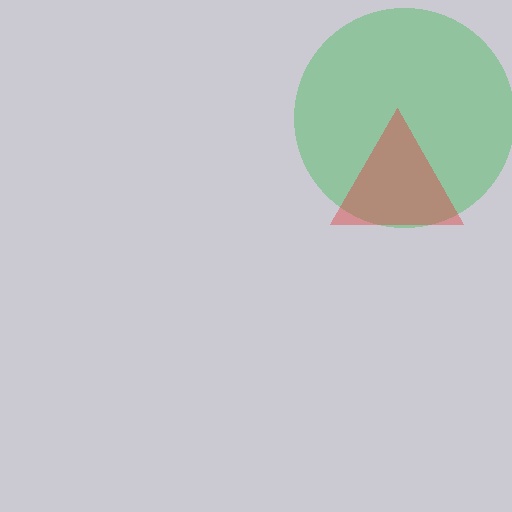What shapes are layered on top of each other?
The layered shapes are: a green circle, a red triangle.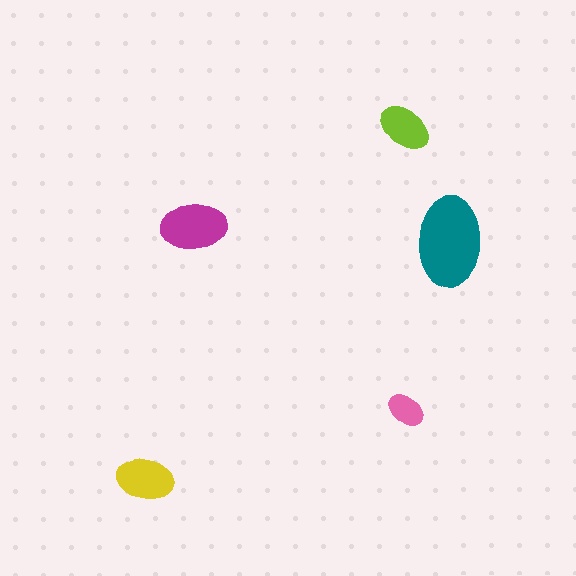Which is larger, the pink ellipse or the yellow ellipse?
The yellow one.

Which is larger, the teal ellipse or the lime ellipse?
The teal one.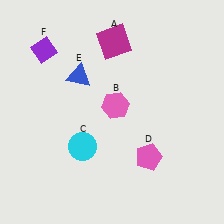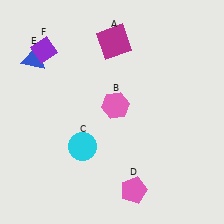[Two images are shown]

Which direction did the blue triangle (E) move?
The blue triangle (E) moved left.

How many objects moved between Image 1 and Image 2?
2 objects moved between the two images.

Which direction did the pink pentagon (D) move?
The pink pentagon (D) moved down.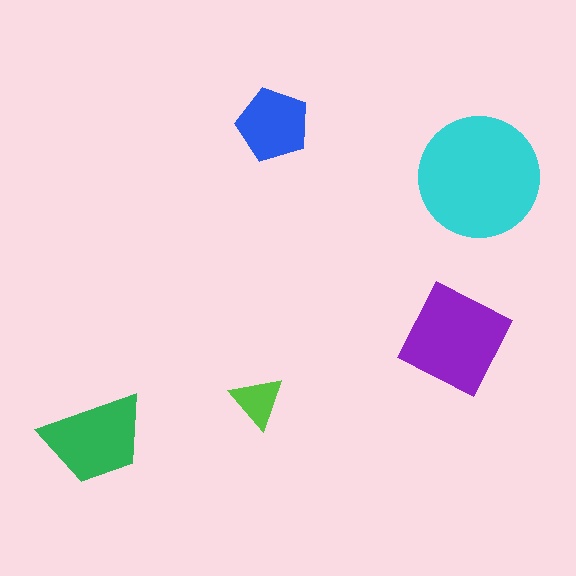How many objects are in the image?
There are 5 objects in the image.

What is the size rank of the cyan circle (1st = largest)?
1st.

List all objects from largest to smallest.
The cyan circle, the purple diamond, the green trapezoid, the blue pentagon, the lime triangle.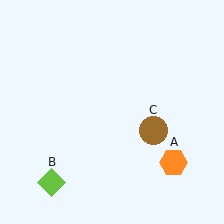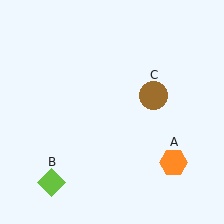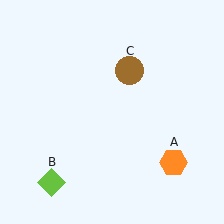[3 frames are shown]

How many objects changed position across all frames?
1 object changed position: brown circle (object C).